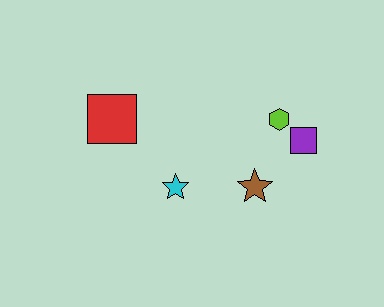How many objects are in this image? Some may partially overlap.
There are 5 objects.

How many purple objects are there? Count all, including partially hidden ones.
There is 1 purple object.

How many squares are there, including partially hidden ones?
There are 2 squares.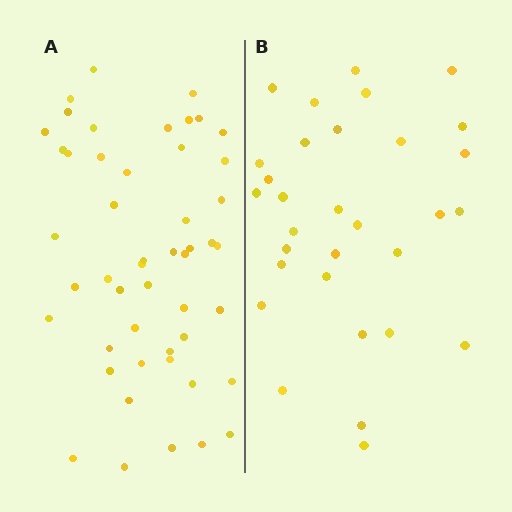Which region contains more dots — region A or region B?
Region A (the left region) has more dots.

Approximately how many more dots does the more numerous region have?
Region A has approximately 20 more dots than region B.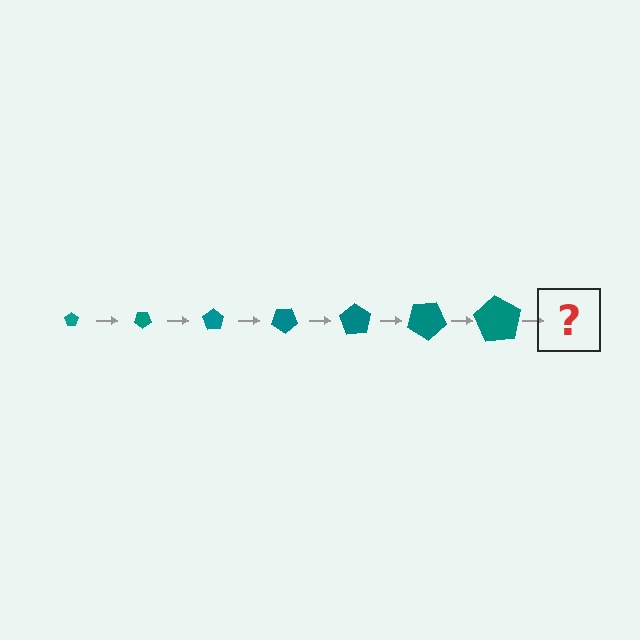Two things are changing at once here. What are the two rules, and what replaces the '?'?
The two rules are that the pentagon grows larger each step and it rotates 35 degrees each step. The '?' should be a pentagon, larger than the previous one and rotated 245 degrees from the start.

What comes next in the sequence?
The next element should be a pentagon, larger than the previous one and rotated 245 degrees from the start.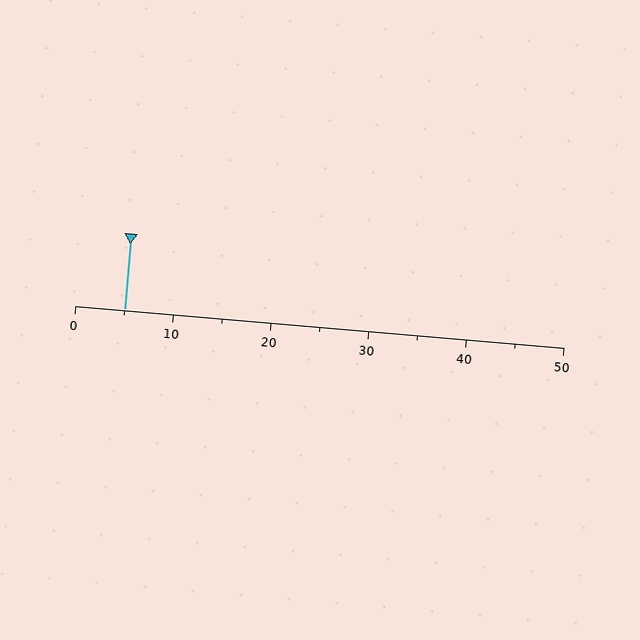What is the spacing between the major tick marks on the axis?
The major ticks are spaced 10 apart.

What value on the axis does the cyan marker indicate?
The marker indicates approximately 5.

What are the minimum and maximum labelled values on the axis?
The axis runs from 0 to 50.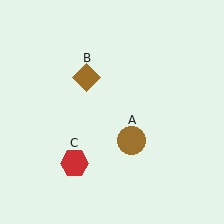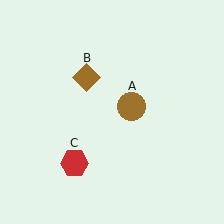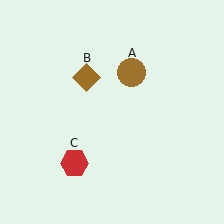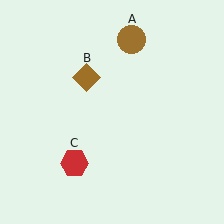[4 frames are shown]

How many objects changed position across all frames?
1 object changed position: brown circle (object A).